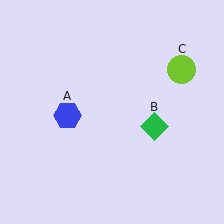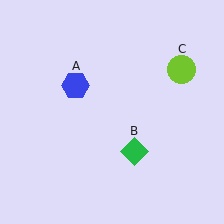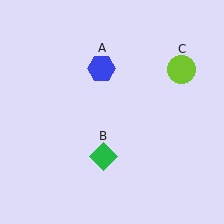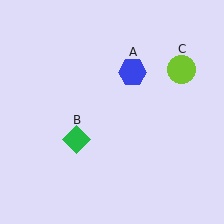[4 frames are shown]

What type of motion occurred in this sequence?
The blue hexagon (object A), green diamond (object B) rotated clockwise around the center of the scene.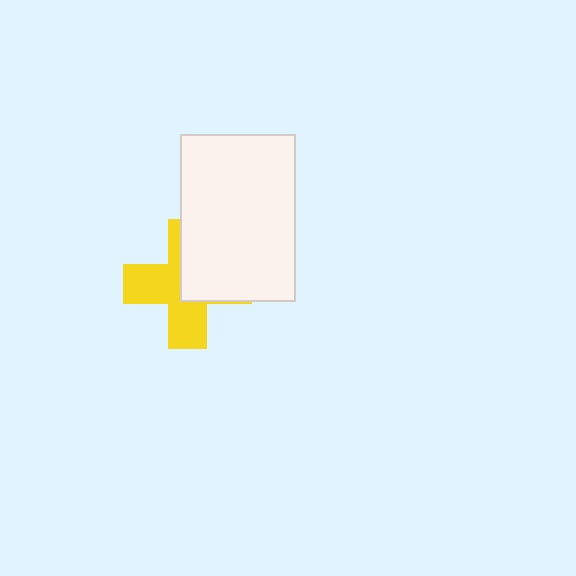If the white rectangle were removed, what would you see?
You would see the complete yellow cross.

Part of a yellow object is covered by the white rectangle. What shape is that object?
It is a cross.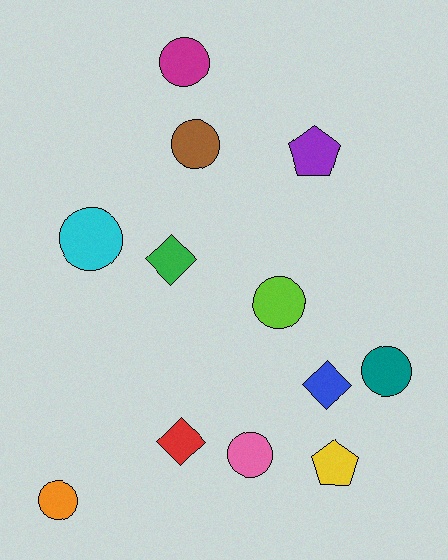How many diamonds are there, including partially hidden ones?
There are 3 diamonds.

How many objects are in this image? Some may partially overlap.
There are 12 objects.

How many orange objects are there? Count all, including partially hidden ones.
There is 1 orange object.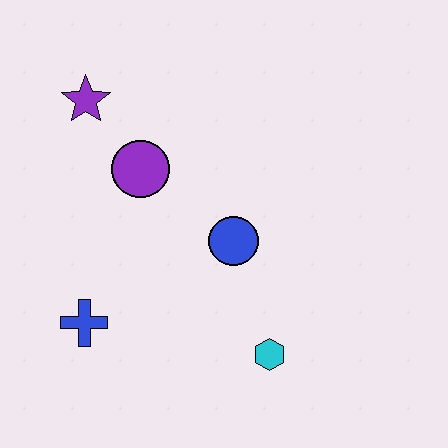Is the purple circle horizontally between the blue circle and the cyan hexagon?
No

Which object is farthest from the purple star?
The cyan hexagon is farthest from the purple star.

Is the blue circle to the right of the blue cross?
Yes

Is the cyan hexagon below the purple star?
Yes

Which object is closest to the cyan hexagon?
The blue circle is closest to the cyan hexagon.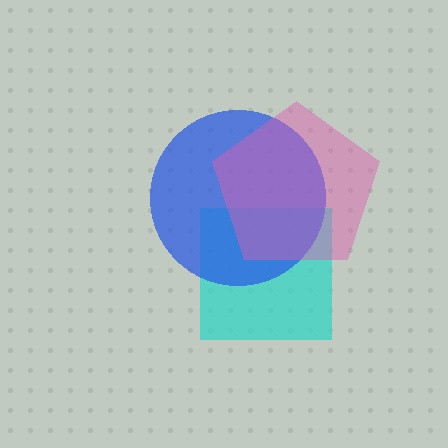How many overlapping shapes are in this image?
There are 3 overlapping shapes in the image.